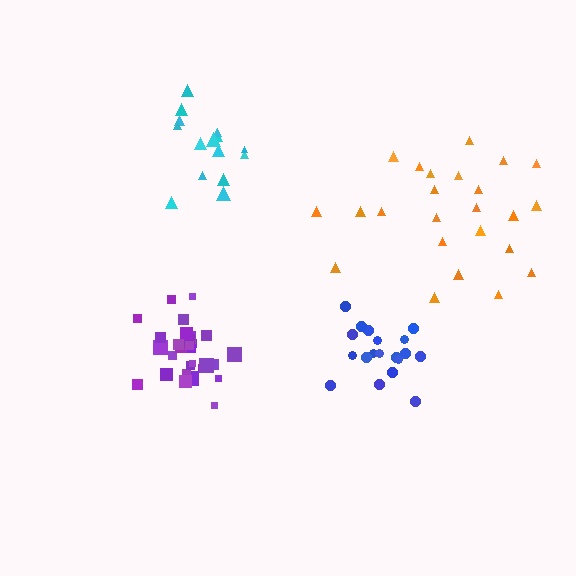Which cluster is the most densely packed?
Purple.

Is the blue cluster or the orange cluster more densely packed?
Blue.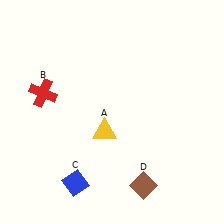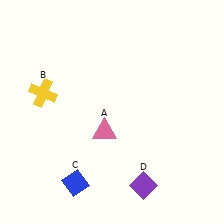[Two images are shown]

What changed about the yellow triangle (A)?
In Image 1, A is yellow. In Image 2, it changed to pink.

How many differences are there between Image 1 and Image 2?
There are 3 differences between the two images.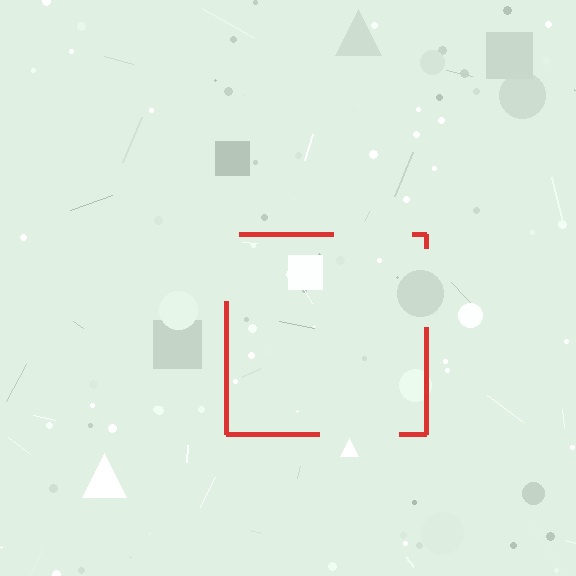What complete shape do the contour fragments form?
The contour fragments form a square.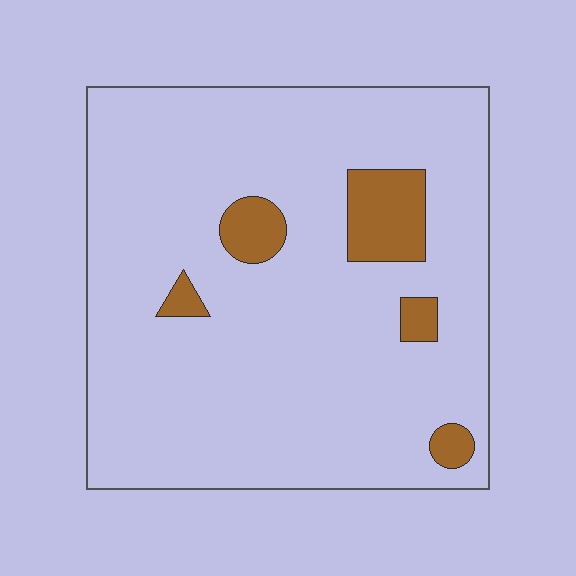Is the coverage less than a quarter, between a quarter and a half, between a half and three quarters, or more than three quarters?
Less than a quarter.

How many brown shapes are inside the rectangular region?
5.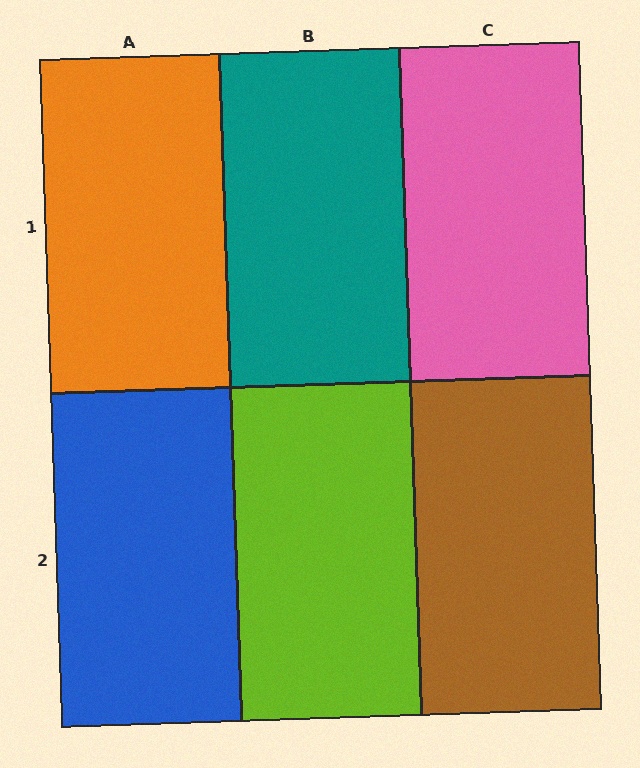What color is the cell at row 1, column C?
Pink.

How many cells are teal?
1 cell is teal.